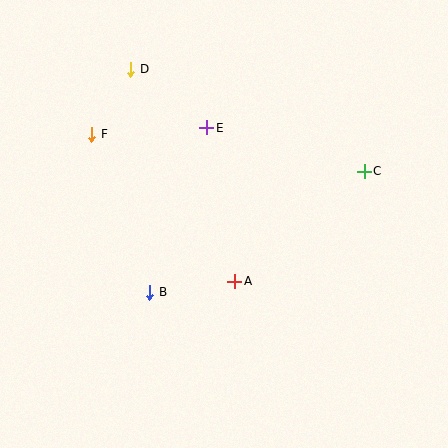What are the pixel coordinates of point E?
Point E is at (206, 128).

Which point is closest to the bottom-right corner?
Point A is closest to the bottom-right corner.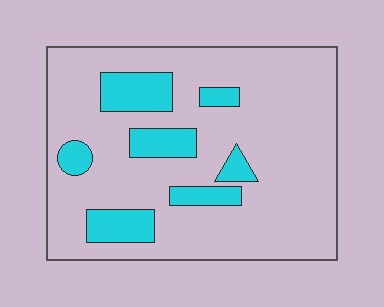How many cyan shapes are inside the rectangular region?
7.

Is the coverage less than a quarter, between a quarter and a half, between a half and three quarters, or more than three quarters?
Less than a quarter.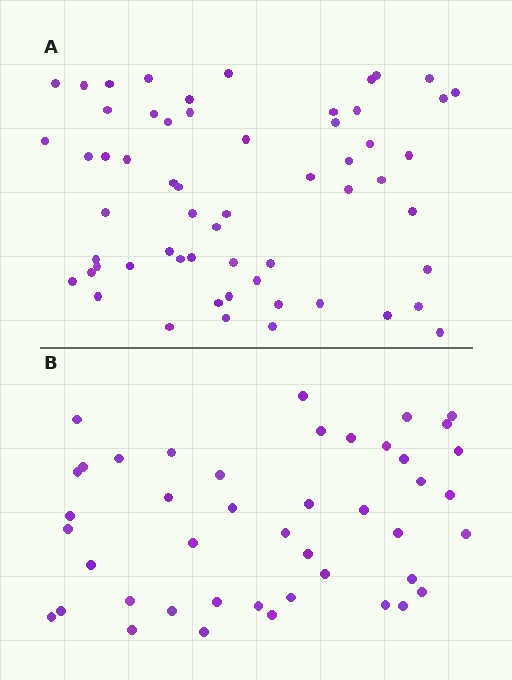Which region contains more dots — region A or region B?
Region A (the top region) has more dots.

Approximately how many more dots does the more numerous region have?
Region A has approximately 15 more dots than region B.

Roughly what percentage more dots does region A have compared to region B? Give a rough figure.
About 35% more.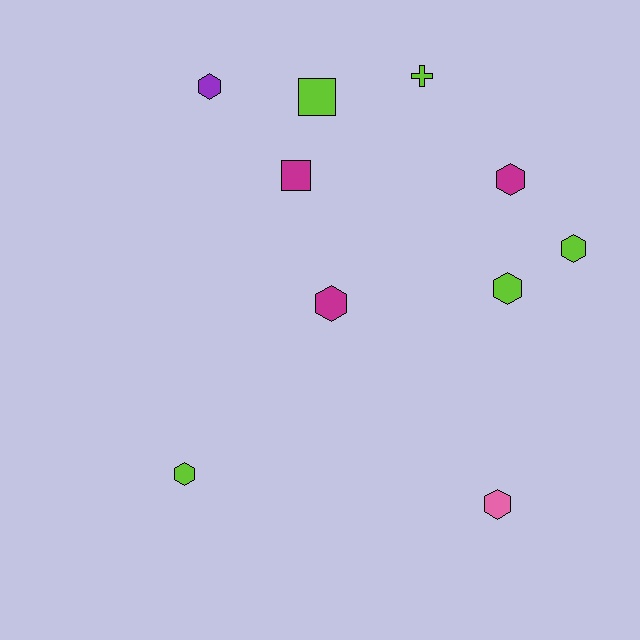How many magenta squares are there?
There is 1 magenta square.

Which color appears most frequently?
Lime, with 5 objects.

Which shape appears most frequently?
Hexagon, with 7 objects.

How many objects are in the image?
There are 10 objects.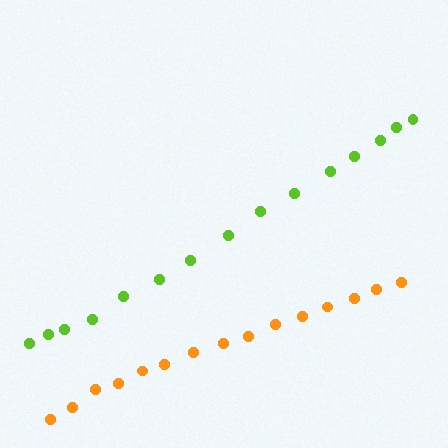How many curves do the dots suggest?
There are 2 distinct paths.